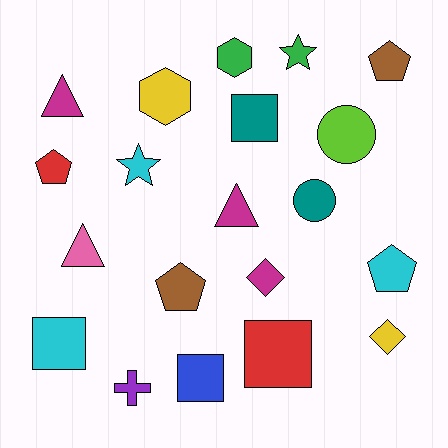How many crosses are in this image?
There is 1 cross.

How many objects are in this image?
There are 20 objects.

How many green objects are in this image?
There are 2 green objects.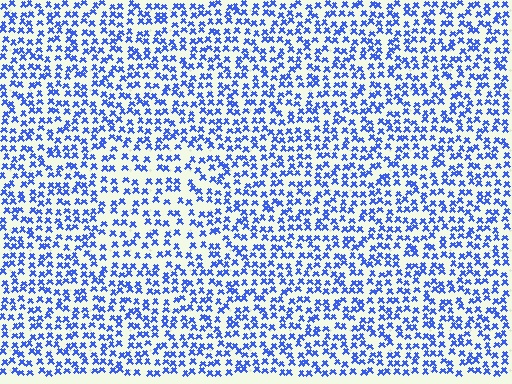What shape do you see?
I see a rectangle.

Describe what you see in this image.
The image contains small blue elements arranged at two different densities. A rectangle-shaped region is visible where the elements are less densely packed than the surrounding area.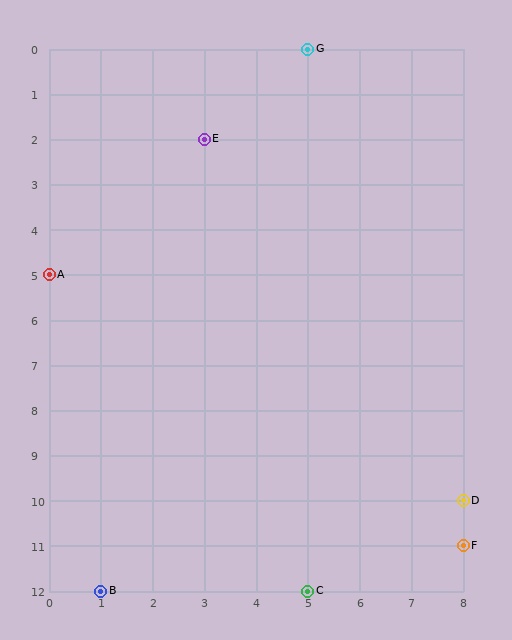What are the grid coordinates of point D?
Point D is at grid coordinates (8, 10).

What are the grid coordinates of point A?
Point A is at grid coordinates (0, 5).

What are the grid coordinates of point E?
Point E is at grid coordinates (3, 2).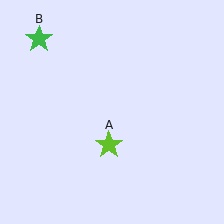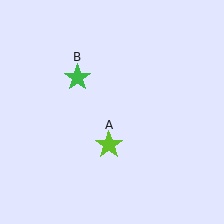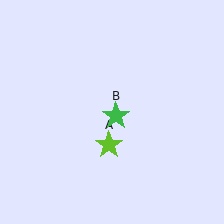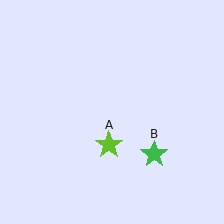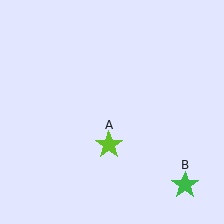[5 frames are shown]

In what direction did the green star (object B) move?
The green star (object B) moved down and to the right.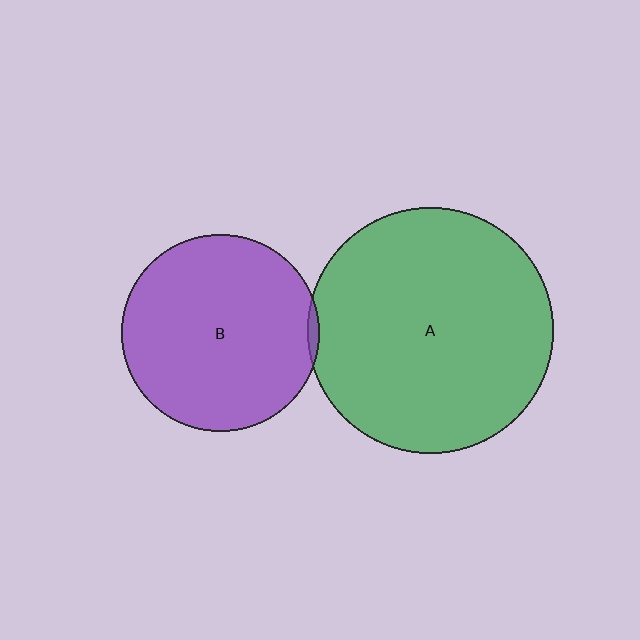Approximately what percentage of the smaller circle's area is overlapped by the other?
Approximately 5%.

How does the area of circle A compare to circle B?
Approximately 1.5 times.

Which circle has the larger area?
Circle A (green).